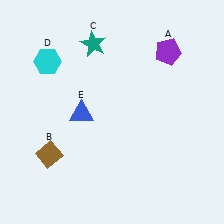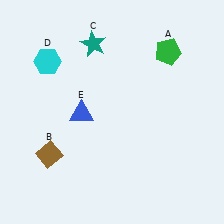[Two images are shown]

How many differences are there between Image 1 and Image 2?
There is 1 difference between the two images.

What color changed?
The pentagon (A) changed from purple in Image 1 to green in Image 2.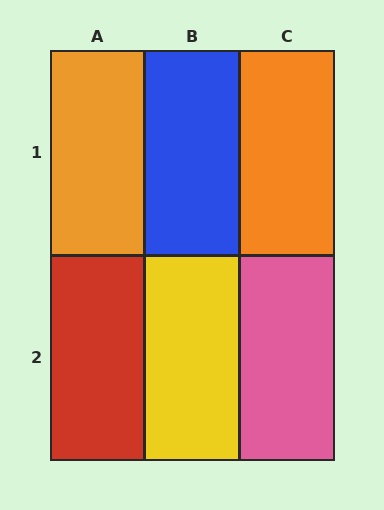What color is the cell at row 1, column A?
Orange.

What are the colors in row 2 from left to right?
Red, yellow, pink.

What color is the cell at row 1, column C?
Orange.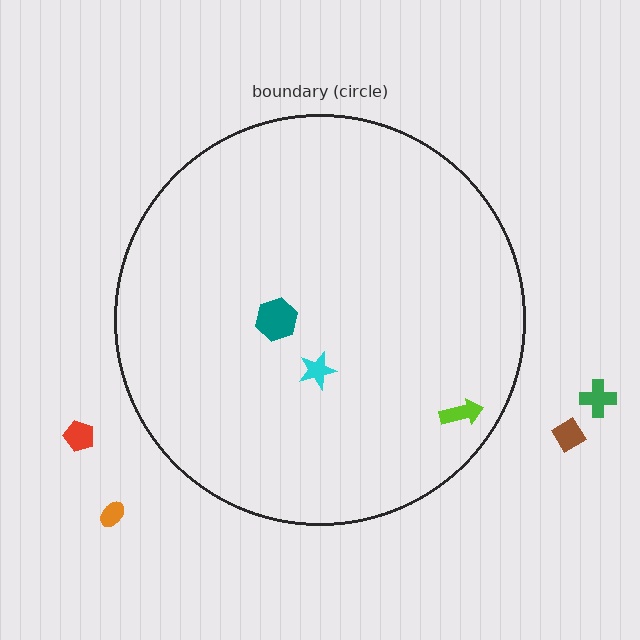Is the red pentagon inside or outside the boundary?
Outside.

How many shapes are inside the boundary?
3 inside, 4 outside.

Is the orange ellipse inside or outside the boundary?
Outside.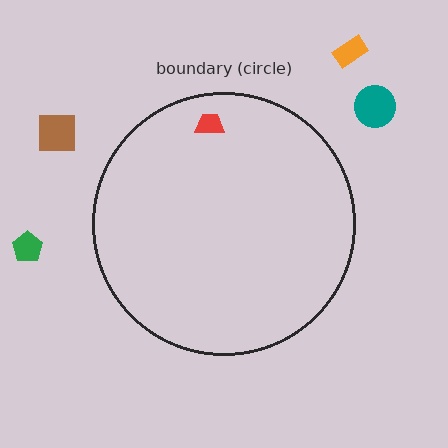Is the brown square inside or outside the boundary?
Outside.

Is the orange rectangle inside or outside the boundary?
Outside.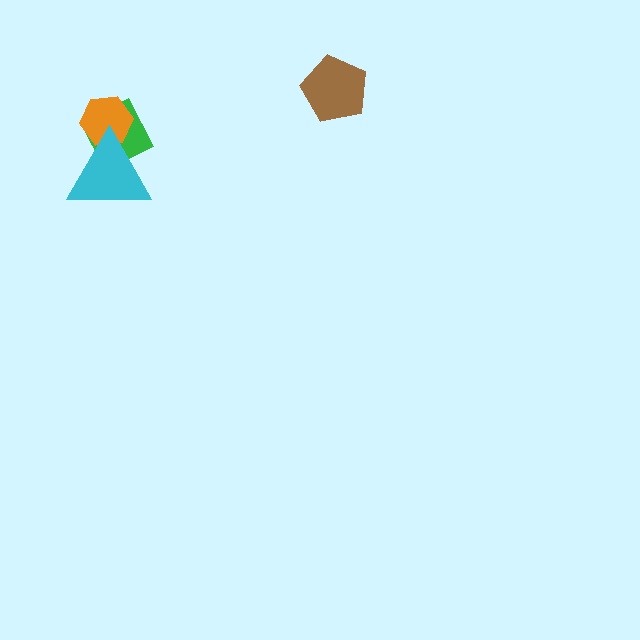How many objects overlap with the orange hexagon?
2 objects overlap with the orange hexagon.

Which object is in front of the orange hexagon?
The cyan triangle is in front of the orange hexagon.